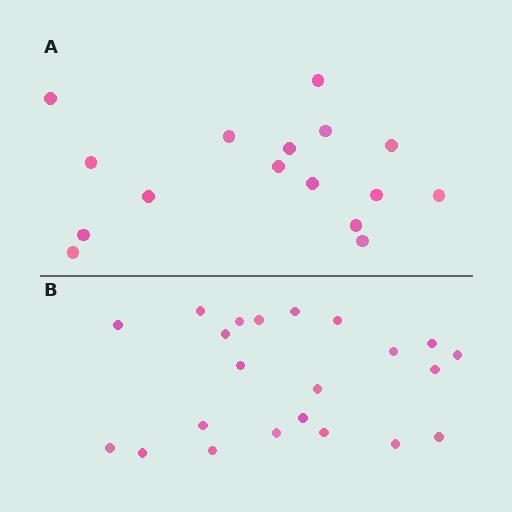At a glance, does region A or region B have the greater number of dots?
Region B (the bottom region) has more dots.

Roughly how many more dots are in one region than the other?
Region B has about 6 more dots than region A.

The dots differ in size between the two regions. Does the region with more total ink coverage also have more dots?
No. Region A has more total ink coverage because its dots are larger, but region B actually contains more individual dots. Total area can be misleading — the number of items is what matters here.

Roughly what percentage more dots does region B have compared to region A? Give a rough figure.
About 40% more.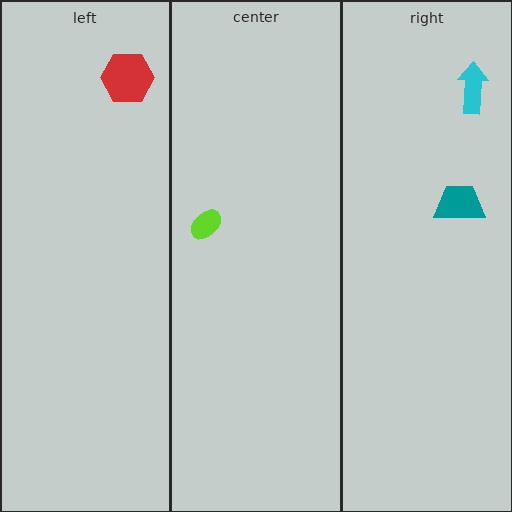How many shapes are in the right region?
2.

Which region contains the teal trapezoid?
The right region.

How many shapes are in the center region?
1.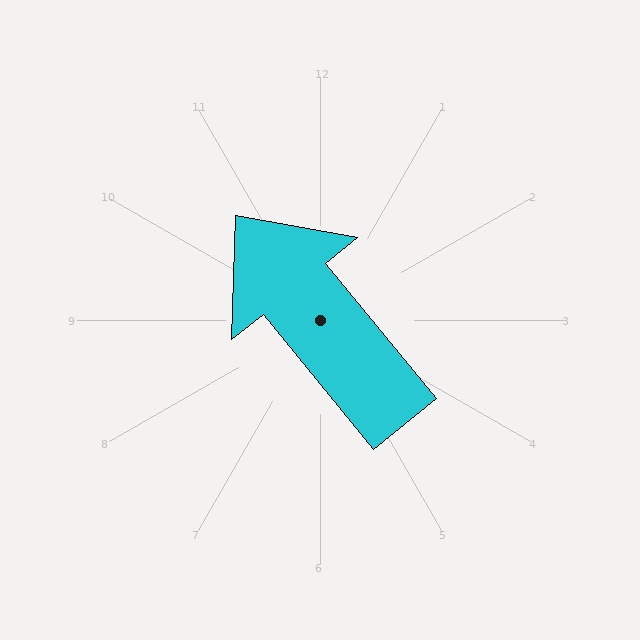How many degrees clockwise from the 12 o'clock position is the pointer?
Approximately 321 degrees.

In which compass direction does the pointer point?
Northwest.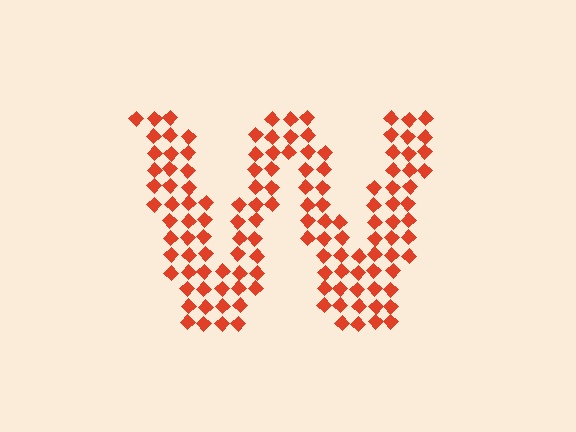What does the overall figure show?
The overall figure shows the letter W.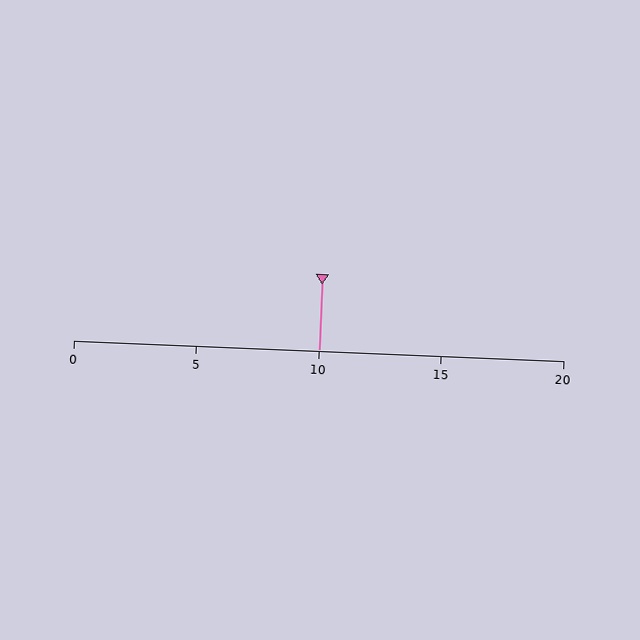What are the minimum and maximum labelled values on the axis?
The axis runs from 0 to 20.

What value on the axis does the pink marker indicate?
The marker indicates approximately 10.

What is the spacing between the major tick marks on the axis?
The major ticks are spaced 5 apart.